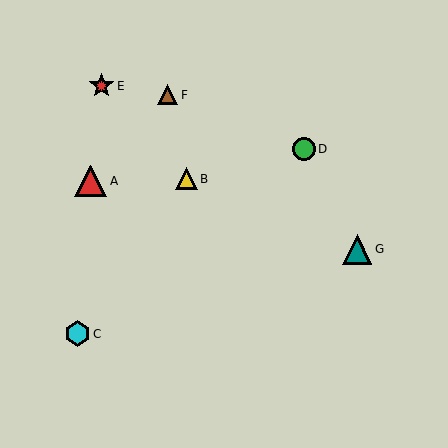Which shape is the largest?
The red triangle (labeled A) is the largest.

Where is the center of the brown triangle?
The center of the brown triangle is at (167, 95).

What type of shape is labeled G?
Shape G is a teal triangle.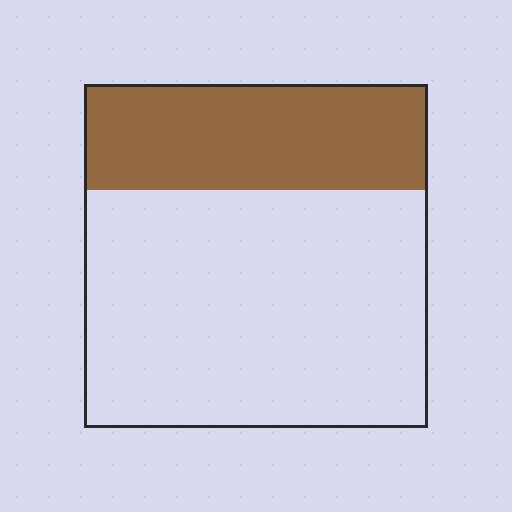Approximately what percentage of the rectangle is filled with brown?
Approximately 30%.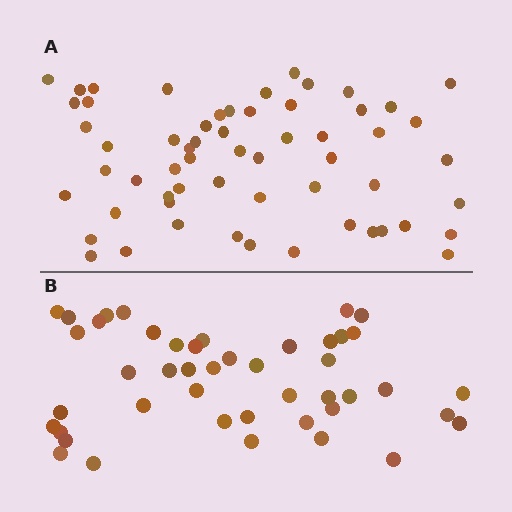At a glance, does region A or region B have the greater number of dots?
Region A (the top region) has more dots.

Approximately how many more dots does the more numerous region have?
Region A has approximately 15 more dots than region B.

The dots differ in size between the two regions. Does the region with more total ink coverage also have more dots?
No. Region B has more total ink coverage because its dots are larger, but region A actually contains more individual dots. Total area can be misleading — the number of items is what matters here.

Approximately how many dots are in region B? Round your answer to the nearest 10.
About 40 dots. (The exact count is 45, which rounds to 40.)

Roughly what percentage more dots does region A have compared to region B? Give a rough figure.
About 30% more.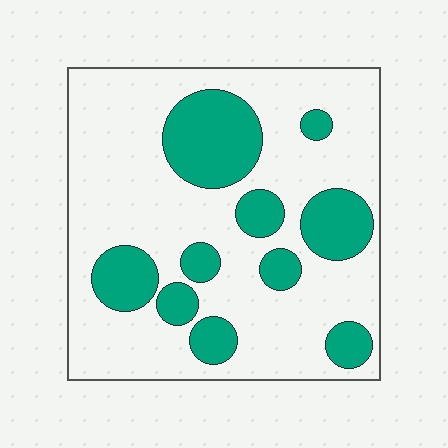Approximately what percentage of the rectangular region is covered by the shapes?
Approximately 25%.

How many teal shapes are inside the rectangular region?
10.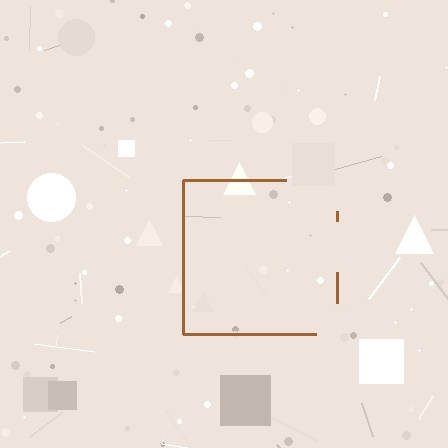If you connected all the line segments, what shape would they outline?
They would outline a square.